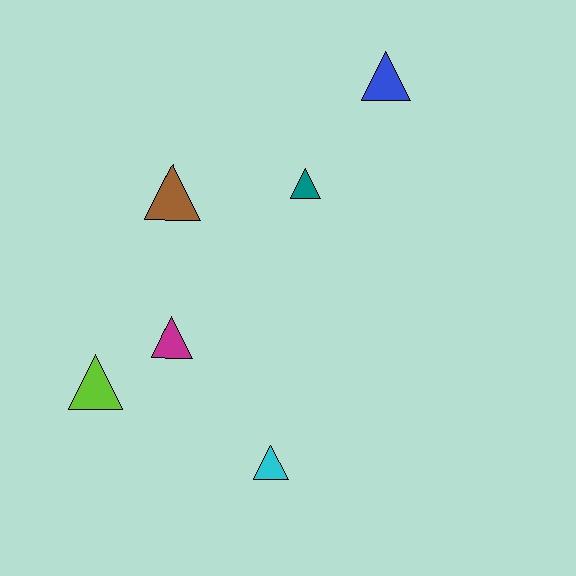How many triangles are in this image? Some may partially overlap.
There are 6 triangles.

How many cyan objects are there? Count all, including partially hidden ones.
There is 1 cyan object.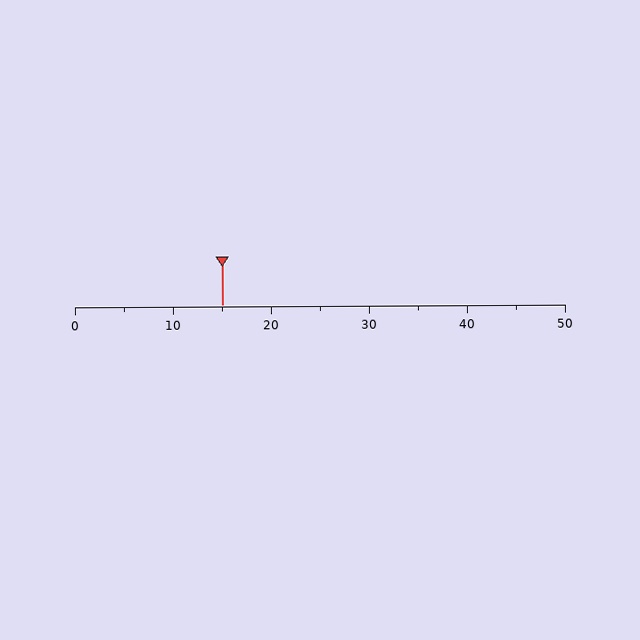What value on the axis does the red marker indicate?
The marker indicates approximately 15.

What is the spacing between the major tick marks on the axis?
The major ticks are spaced 10 apart.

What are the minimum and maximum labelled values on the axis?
The axis runs from 0 to 50.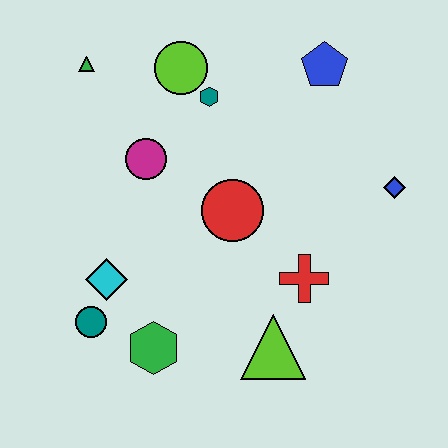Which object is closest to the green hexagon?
The teal circle is closest to the green hexagon.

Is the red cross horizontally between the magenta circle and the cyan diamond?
No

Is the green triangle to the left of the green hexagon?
Yes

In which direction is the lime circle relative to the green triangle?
The lime circle is to the right of the green triangle.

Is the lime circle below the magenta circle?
No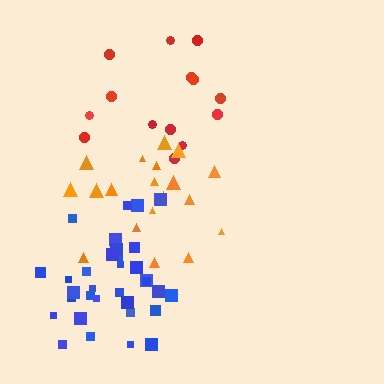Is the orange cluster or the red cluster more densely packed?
Orange.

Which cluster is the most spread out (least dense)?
Red.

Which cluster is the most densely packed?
Blue.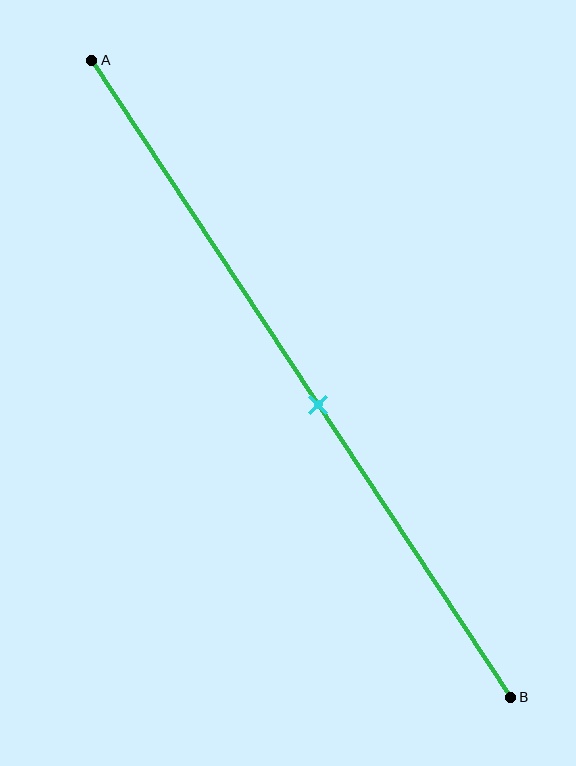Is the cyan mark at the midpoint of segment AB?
No, the mark is at about 55% from A, not at the 50% midpoint.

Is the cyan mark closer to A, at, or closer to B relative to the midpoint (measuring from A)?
The cyan mark is closer to point B than the midpoint of segment AB.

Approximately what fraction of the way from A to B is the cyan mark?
The cyan mark is approximately 55% of the way from A to B.